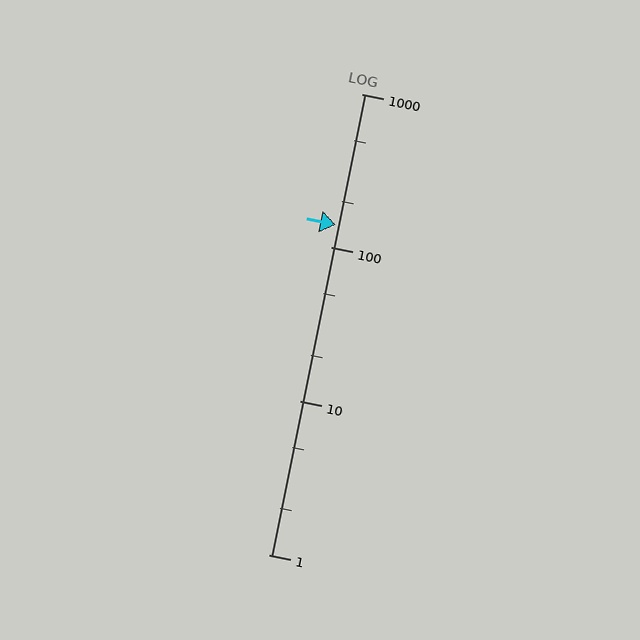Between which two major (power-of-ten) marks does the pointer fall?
The pointer is between 100 and 1000.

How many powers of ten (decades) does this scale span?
The scale spans 3 decades, from 1 to 1000.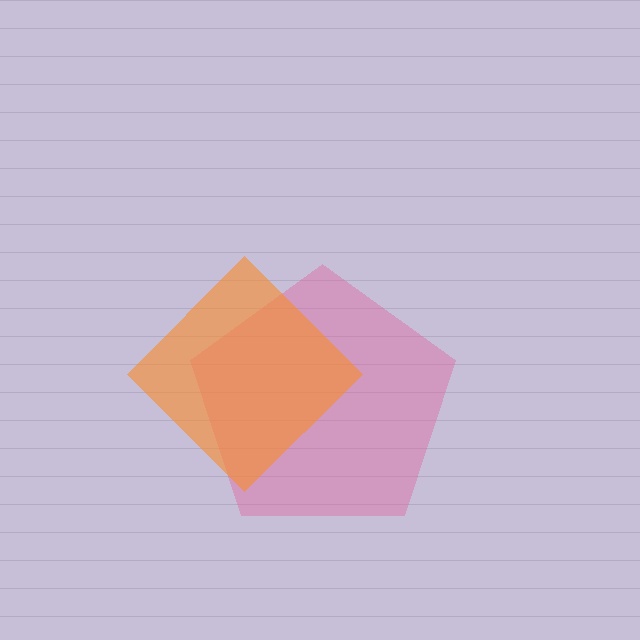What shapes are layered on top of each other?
The layered shapes are: a pink pentagon, an orange diamond.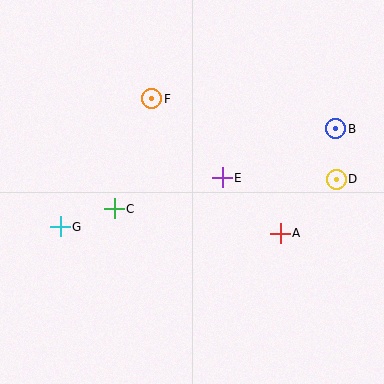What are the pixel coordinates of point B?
Point B is at (336, 129).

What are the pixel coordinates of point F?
Point F is at (152, 99).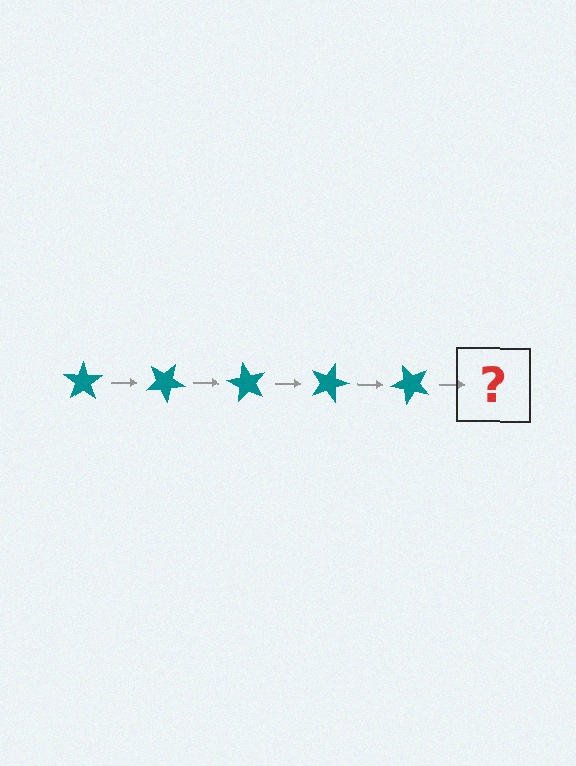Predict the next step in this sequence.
The next step is a teal star rotated 150 degrees.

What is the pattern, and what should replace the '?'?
The pattern is that the star rotates 30 degrees each step. The '?' should be a teal star rotated 150 degrees.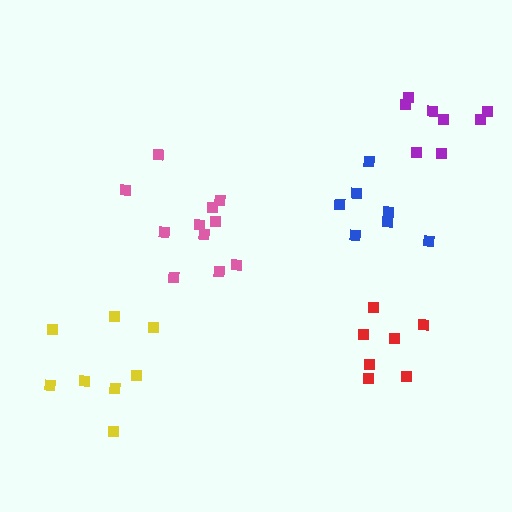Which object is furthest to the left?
The yellow cluster is leftmost.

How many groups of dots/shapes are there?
There are 5 groups.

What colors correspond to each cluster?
The clusters are colored: blue, red, yellow, purple, pink.